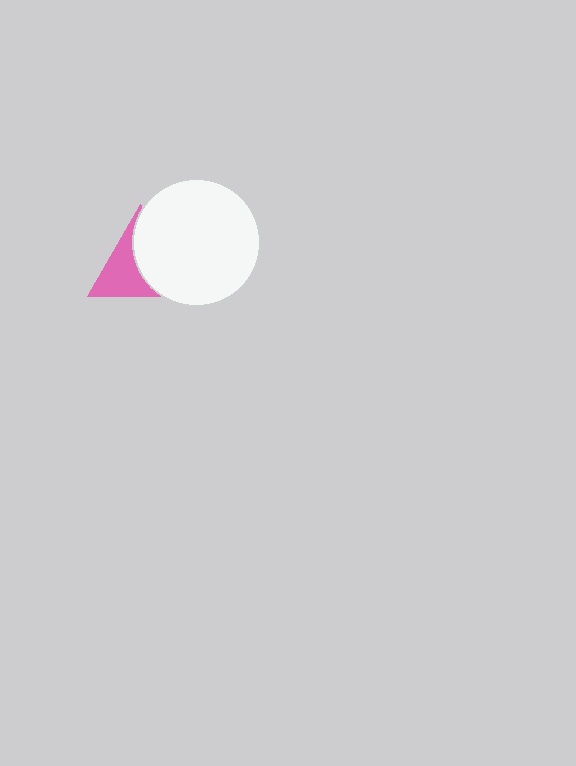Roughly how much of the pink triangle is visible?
About half of it is visible (roughly 47%).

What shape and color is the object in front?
The object in front is a white circle.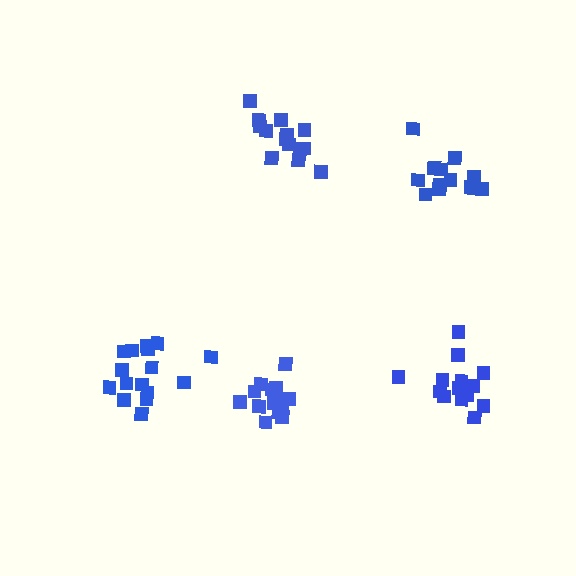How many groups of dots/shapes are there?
There are 5 groups.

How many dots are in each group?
Group 1: 14 dots, Group 2: 15 dots, Group 3: 15 dots, Group 4: 12 dots, Group 5: 16 dots (72 total).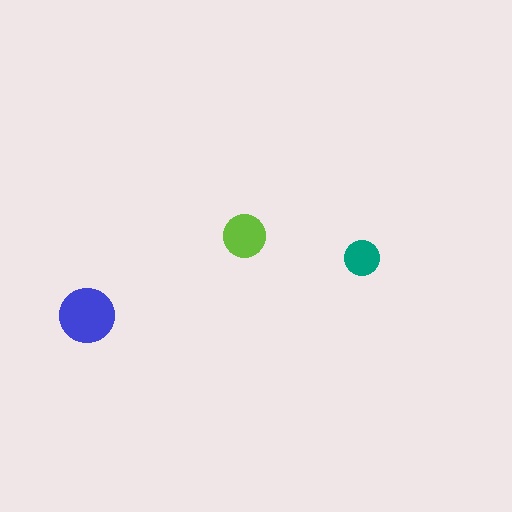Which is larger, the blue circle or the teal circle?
The blue one.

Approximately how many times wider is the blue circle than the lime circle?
About 1.5 times wider.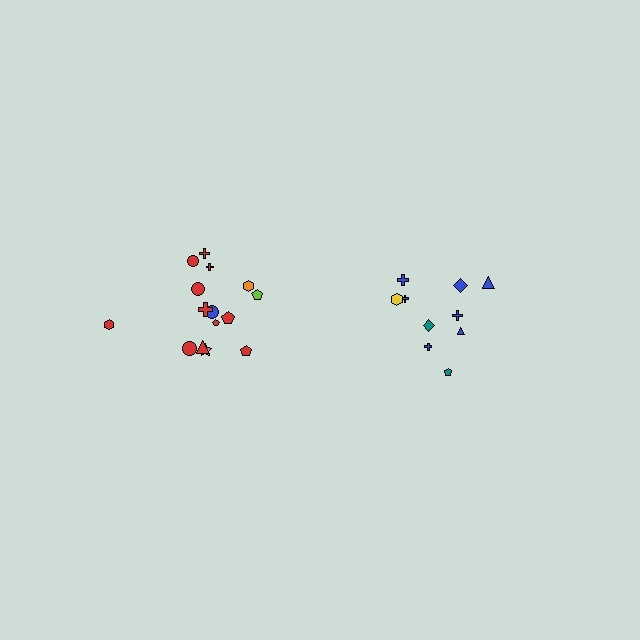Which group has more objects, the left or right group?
The left group.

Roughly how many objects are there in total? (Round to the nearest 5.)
Roughly 25 objects in total.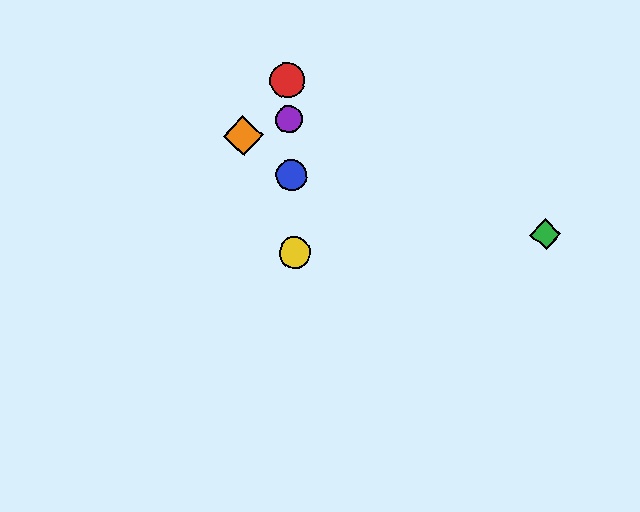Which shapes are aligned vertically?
The red circle, the blue circle, the yellow circle, the purple circle are aligned vertically.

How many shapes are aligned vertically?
4 shapes (the red circle, the blue circle, the yellow circle, the purple circle) are aligned vertically.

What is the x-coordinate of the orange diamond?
The orange diamond is at x≈243.